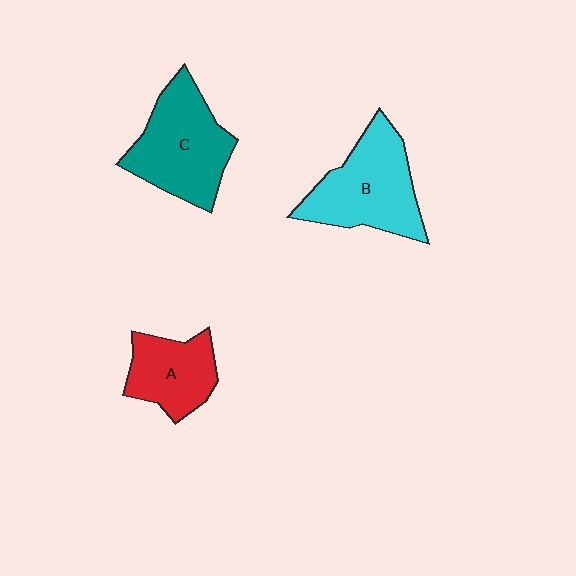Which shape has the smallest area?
Shape A (red).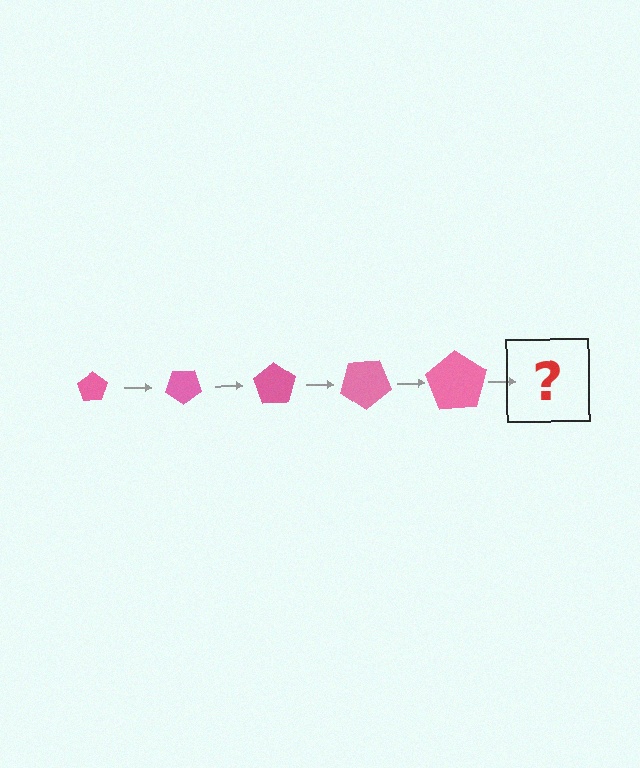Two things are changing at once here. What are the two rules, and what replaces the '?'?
The two rules are that the pentagon grows larger each step and it rotates 35 degrees each step. The '?' should be a pentagon, larger than the previous one and rotated 175 degrees from the start.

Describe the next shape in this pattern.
It should be a pentagon, larger than the previous one and rotated 175 degrees from the start.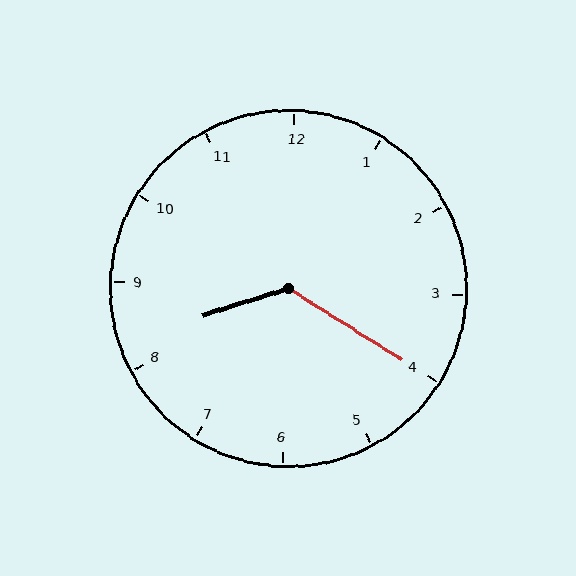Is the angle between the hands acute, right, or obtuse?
It is obtuse.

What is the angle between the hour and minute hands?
Approximately 130 degrees.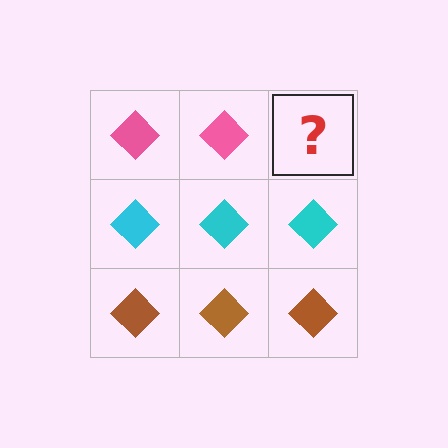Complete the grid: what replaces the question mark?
The question mark should be replaced with a pink diamond.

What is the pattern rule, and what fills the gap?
The rule is that each row has a consistent color. The gap should be filled with a pink diamond.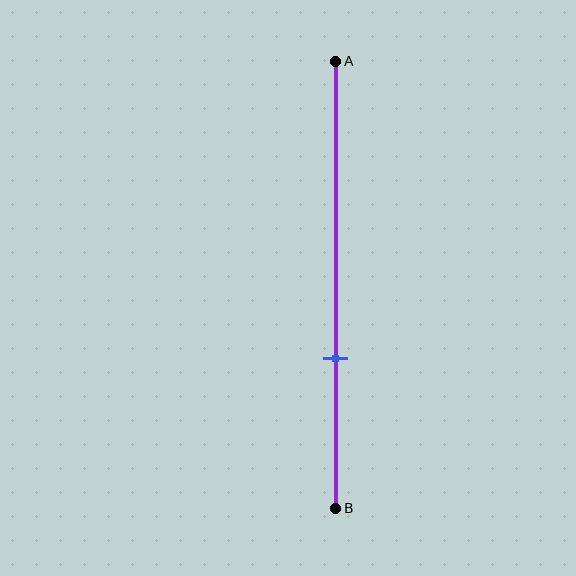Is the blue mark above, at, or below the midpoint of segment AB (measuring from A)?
The blue mark is below the midpoint of segment AB.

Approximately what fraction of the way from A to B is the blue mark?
The blue mark is approximately 65% of the way from A to B.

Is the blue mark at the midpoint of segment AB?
No, the mark is at about 65% from A, not at the 50% midpoint.